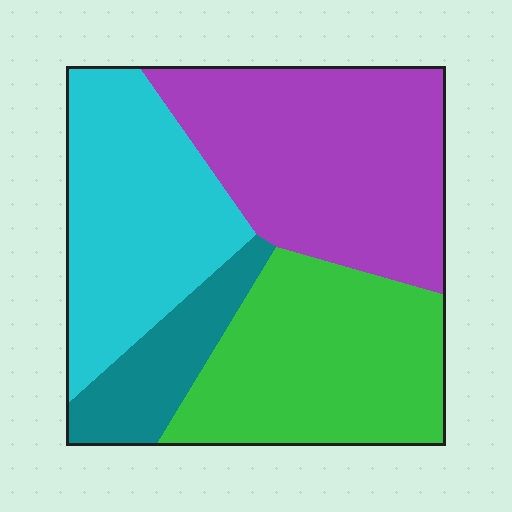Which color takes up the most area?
Purple, at roughly 35%.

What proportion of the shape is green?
Green takes up between a sixth and a third of the shape.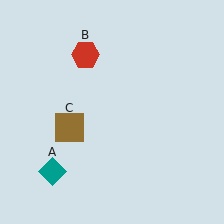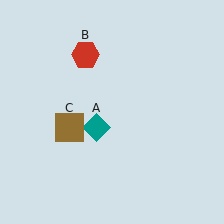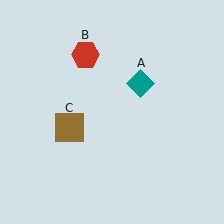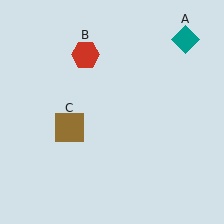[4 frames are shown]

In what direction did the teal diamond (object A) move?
The teal diamond (object A) moved up and to the right.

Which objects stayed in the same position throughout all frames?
Red hexagon (object B) and brown square (object C) remained stationary.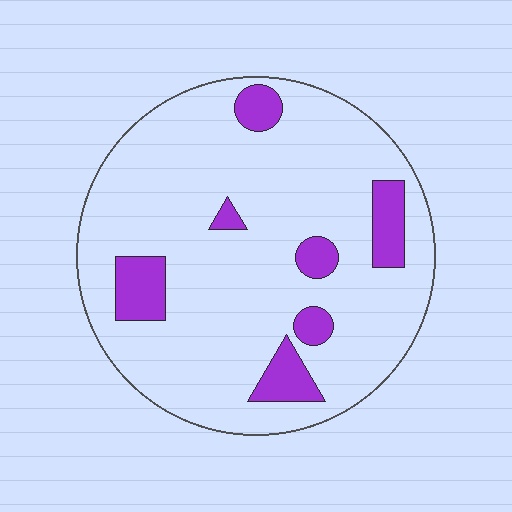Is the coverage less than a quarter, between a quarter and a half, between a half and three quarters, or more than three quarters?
Less than a quarter.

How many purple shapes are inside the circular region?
7.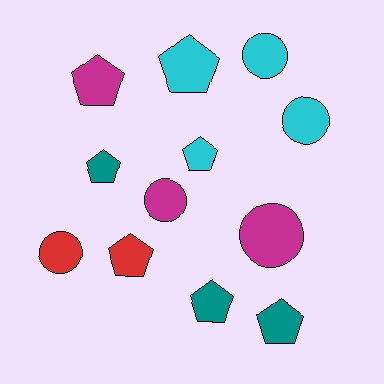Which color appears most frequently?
Cyan, with 4 objects.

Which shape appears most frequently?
Pentagon, with 7 objects.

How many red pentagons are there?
There is 1 red pentagon.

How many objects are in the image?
There are 12 objects.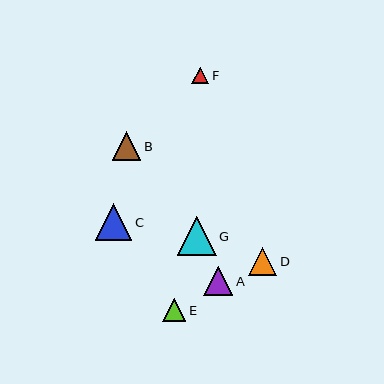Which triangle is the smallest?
Triangle F is the smallest with a size of approximately 17 pixels.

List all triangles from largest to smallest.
From largest to smallest: G, C, A, B, D, E, F.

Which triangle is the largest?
Triangle G is the largest with a size of approximately 39 pixels.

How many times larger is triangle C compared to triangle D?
Triangle C is approximately 1.3 times the size of triangle D.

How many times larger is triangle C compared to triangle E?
Triangle C is approximately 1.6 times the size of triangle E.